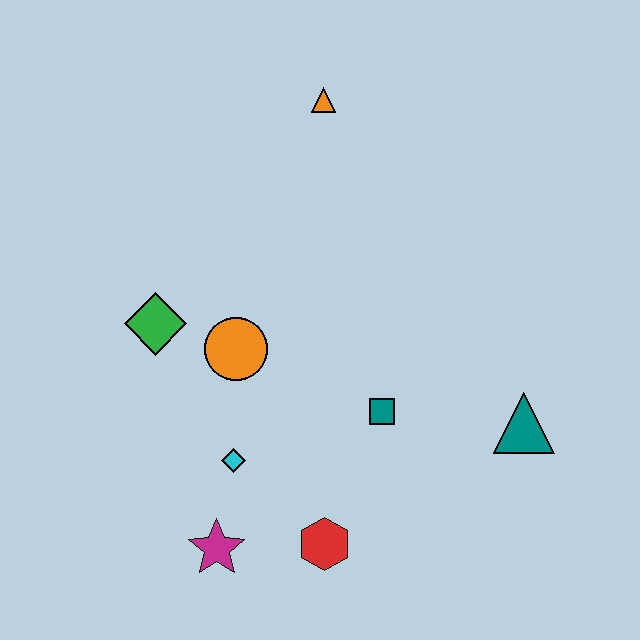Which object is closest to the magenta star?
The cyan diamond is closest to the magenta star.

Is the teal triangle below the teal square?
Yes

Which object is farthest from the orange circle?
The teal triangle is farthest from the orange circle.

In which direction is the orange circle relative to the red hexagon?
The orange circle is above the red hexagon.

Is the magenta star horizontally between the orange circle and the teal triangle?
No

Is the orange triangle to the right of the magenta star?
Yes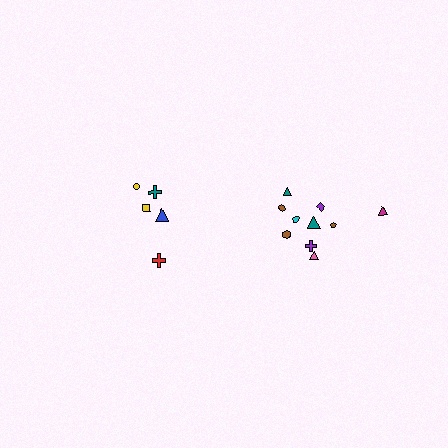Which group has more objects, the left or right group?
The right group.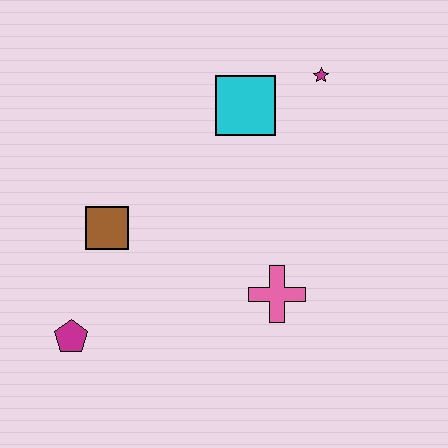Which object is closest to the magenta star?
The cyan square is closest to the magenta star.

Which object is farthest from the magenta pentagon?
The magenta star is farthest from the magenta pentagon.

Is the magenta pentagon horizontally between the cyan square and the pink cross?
No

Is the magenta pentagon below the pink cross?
Yes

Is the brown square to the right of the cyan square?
No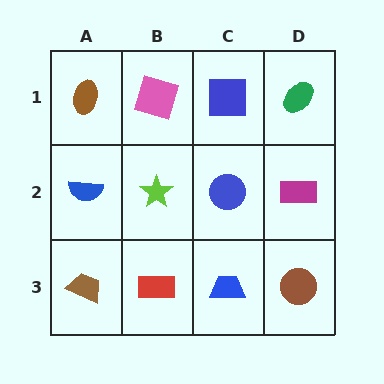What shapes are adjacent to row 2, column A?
A brown ellipse (row 1, column A), a brown trapezoid (row 3, column A), a lime star (row 2, column B).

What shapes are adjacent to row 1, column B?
A lime star (row 2, column B), a brown ellipse (row 1, column A), a blue square (row 1, column C).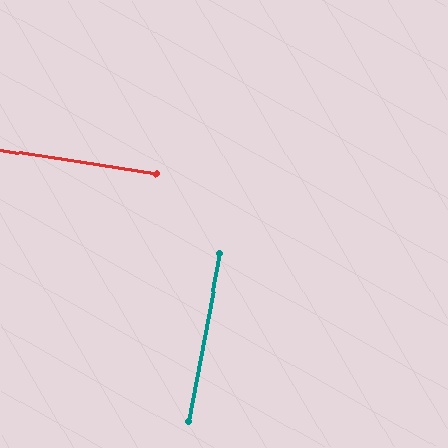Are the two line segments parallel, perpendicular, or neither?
Perpendicular — they meet at approximately 88°.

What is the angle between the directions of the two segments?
Approximately 88 degrees.